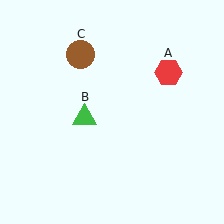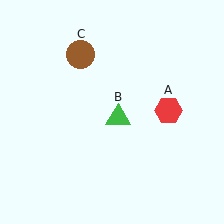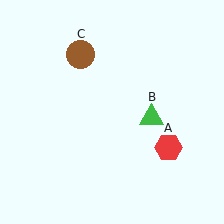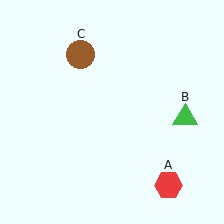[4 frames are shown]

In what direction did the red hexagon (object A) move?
The red hexagon (object A) moved down.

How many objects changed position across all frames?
2 objects changed position: red hexagon (object A), green triangle (object B).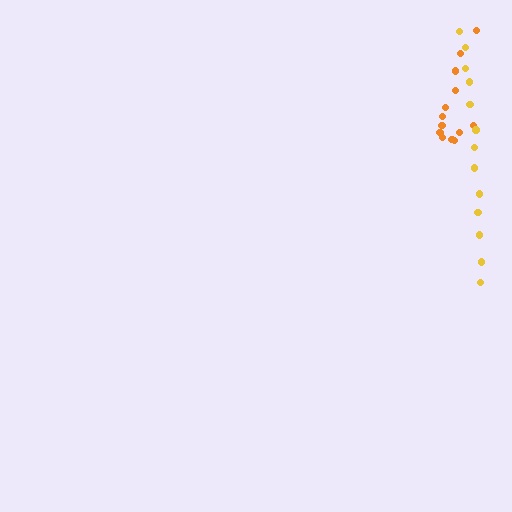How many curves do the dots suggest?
There are 2 distinct paths.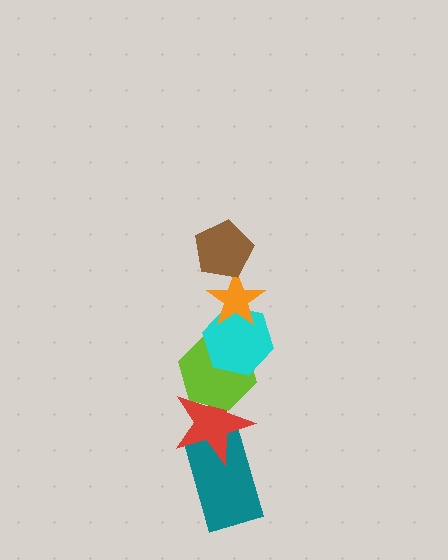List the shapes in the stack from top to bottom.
From top to bottom: the brown pentagon, the orange star, the cyan hexagon, the lime hexagon, the red star, the teal rectangle.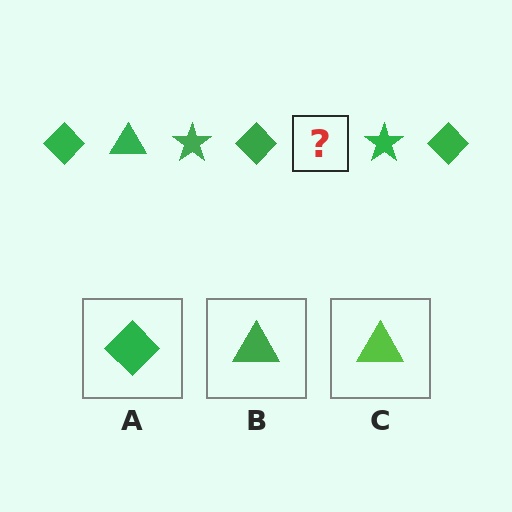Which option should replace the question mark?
Option B.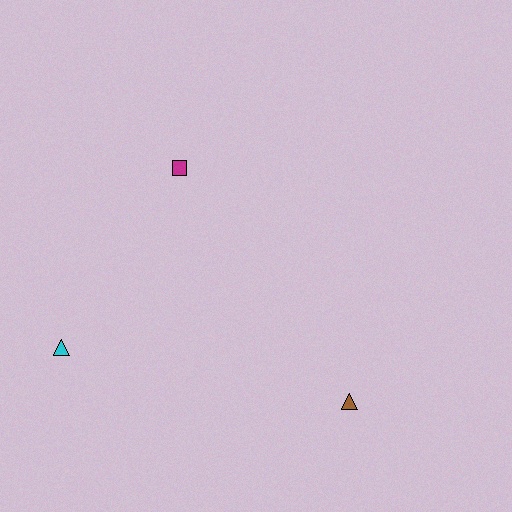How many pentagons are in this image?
There are no pentagons.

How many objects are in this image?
There are 3 objects.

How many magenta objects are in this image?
There is 1 magenta object.